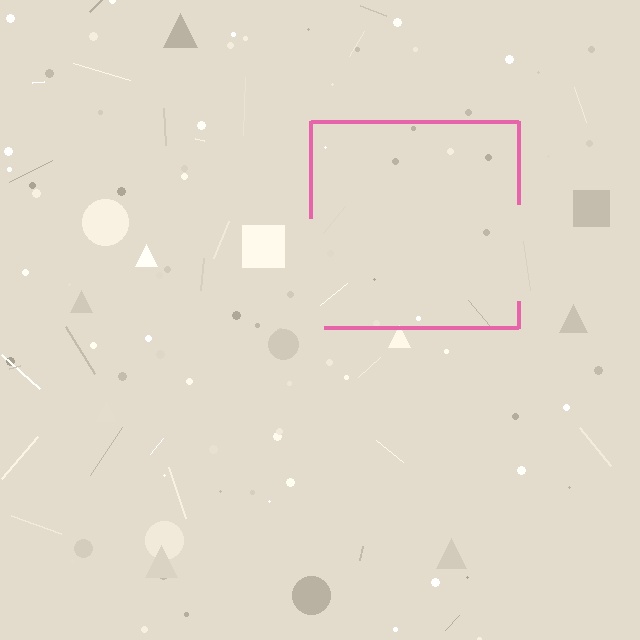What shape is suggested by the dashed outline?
The dashed outline suggests a square.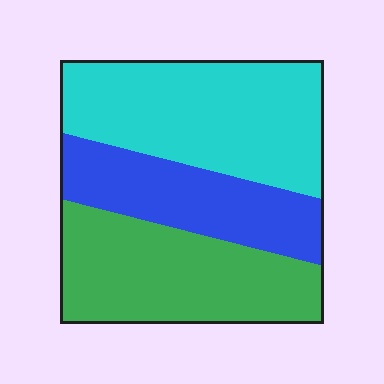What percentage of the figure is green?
Green takes up about one third (1/3) of the figure.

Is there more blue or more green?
Green.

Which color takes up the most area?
Cyan, at roughly 40%.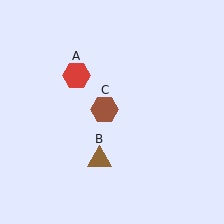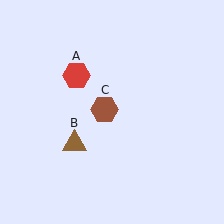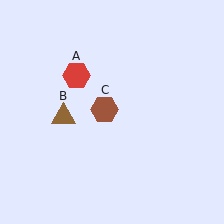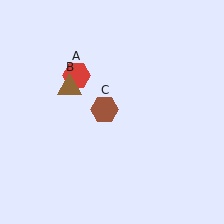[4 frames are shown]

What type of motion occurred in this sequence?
The brown triangle (object B) rotated clockwise around the center of the scene.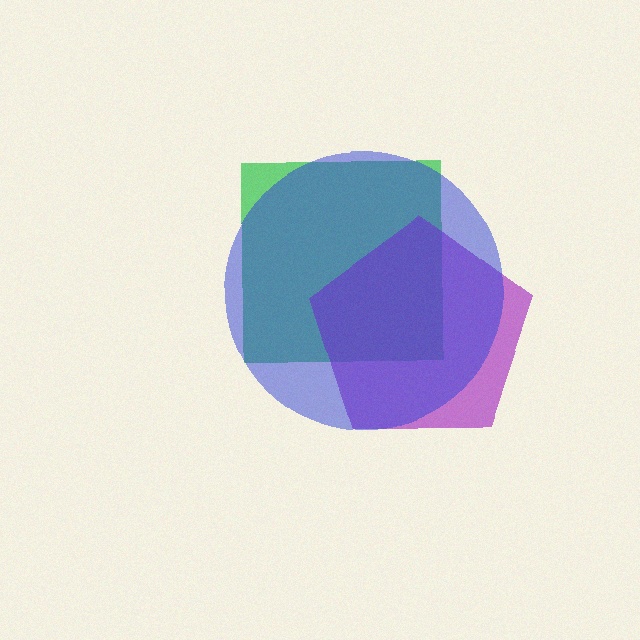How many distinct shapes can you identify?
There are 3 distinct shapes: a green square, a purple pentagon, a blue circle.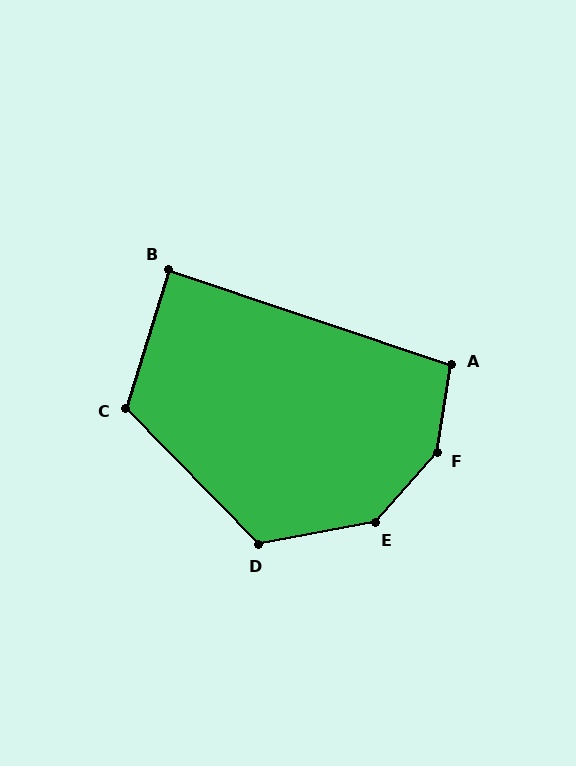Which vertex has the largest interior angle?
F, at approximately 148 degrees.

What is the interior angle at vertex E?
Approximately 142 degrees (obtuse).